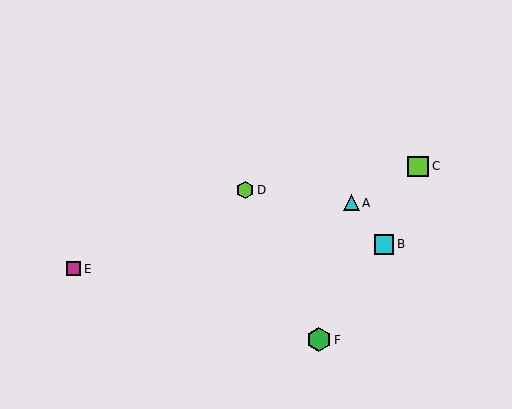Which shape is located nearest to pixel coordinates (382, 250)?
The cyan square (labeled B) at (384, 244) is nearest to that location.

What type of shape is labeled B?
Shape B is a cyan square.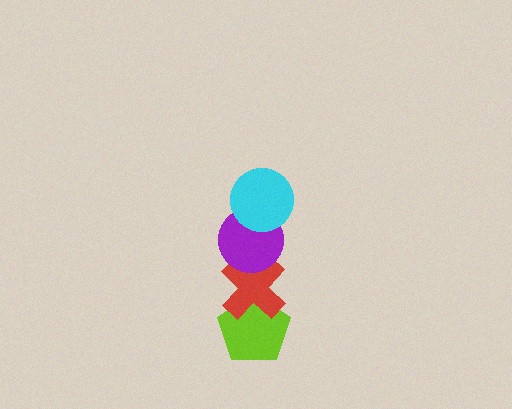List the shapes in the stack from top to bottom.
From top to bottom: the cyan circle, the purple circle, the red cross, the lime pentagon.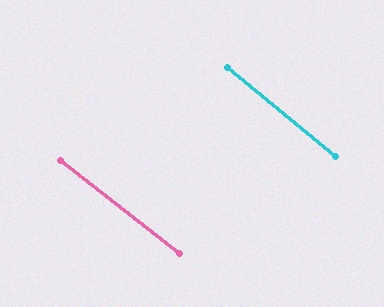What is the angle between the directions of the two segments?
Approximately 2 degrees.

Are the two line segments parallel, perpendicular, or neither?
Parallel — their directions differ by only 1.6°.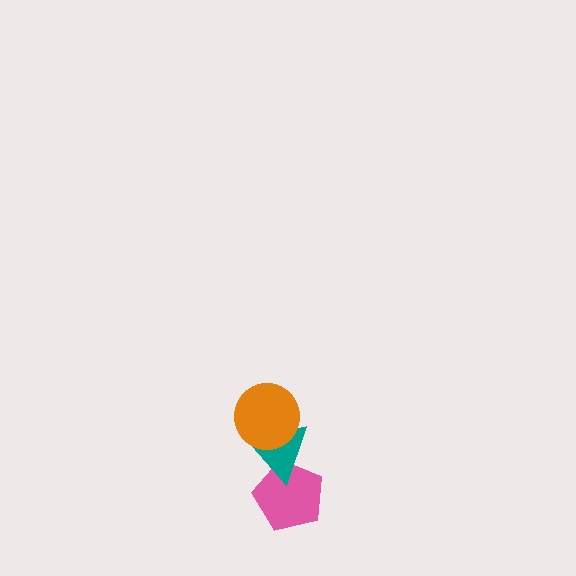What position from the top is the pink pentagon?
The pink pentagon is 3rd from the top.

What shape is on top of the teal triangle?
The orange circle is on top of the teal triangle.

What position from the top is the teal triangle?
The teal triangle is 2nd from the top.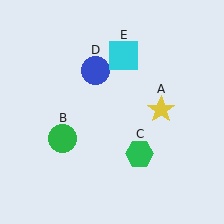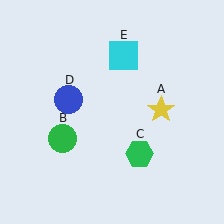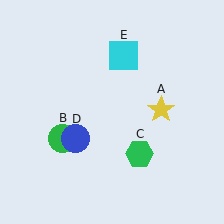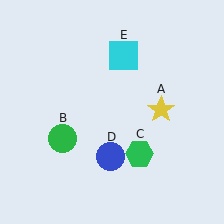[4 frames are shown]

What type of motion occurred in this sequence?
The blue circle (object D) rotated counterclockwise around the center of the scene.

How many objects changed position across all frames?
1 object changed position: blue circle (object D).